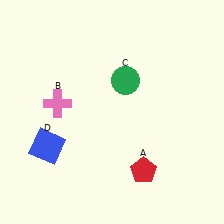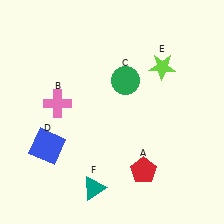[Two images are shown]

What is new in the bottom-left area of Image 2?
A teal triangle (F) was added in the bottom-left area of Image 2.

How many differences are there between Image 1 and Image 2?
There are 2 differences between the two images.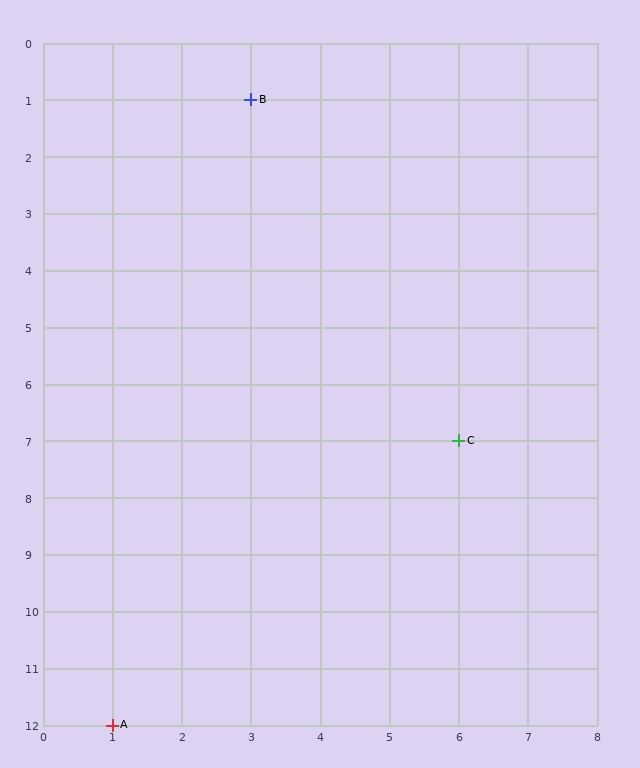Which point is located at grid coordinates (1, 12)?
Point A is at (1, 12).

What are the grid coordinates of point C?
Point C is at grid coordinates (6, 7).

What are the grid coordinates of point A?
Point A is at grid coordinates (1, 12).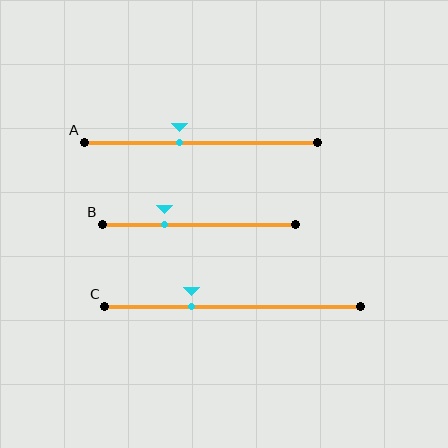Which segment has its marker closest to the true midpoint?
Segment A has its marker closest to the true midpoint.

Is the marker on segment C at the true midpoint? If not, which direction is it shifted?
No, the marker on segment C is shifted to the left by about 16% of the segment length.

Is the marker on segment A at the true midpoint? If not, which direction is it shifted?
No, the marker on segment A is shifted to the left by about 9% of the segment length.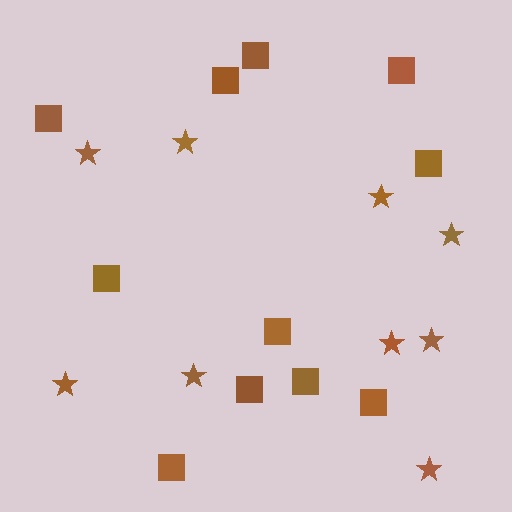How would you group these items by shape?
There are 2 groups: one group of squares (11) and one group of stars (9).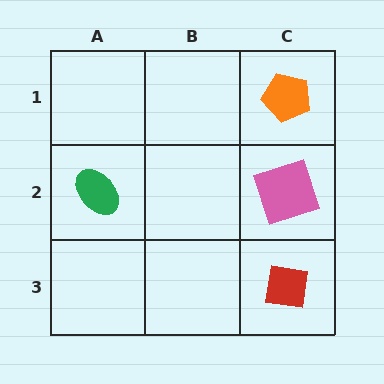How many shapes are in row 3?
1 shape.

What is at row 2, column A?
A green ellipse.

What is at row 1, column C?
An orange pentagon.